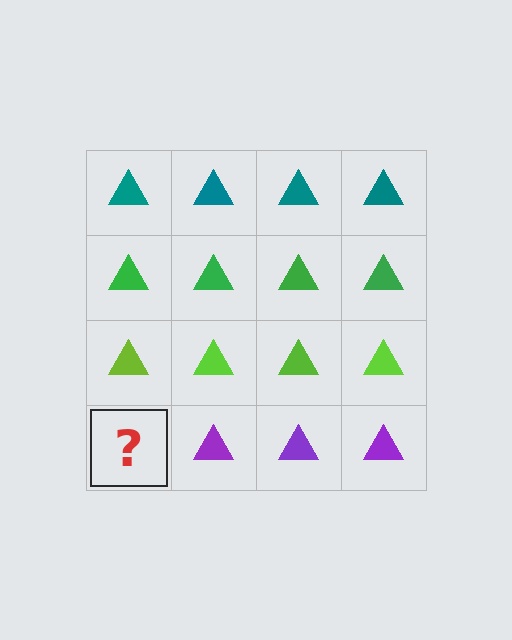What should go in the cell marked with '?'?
The missing cell should contain a purple triangle.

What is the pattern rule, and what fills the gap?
The rule is that each row has a consistent color. The gap should be filled with a purple triangle.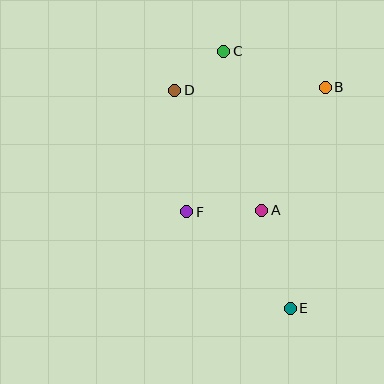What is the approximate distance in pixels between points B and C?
The distance between B and C is approximately 108 pixels.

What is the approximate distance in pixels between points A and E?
The distance between A and E is approximately 102 pixels.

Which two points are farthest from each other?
Points C and E are farthest from each other.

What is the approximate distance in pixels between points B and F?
The distance between B and F is approximately 186 pixels.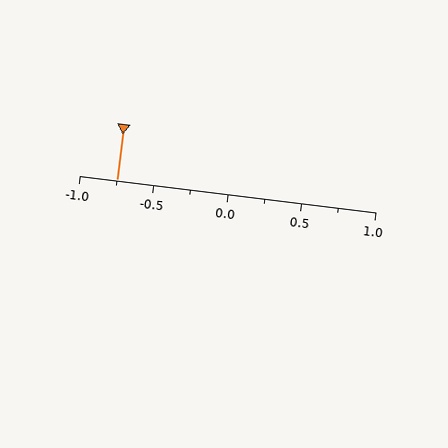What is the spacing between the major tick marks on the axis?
The major ticks are spaced 0.5 apart.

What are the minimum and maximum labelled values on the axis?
The axis runs from -1.0 to 1.0.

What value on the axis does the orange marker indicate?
The marker indicates approximately -0.75.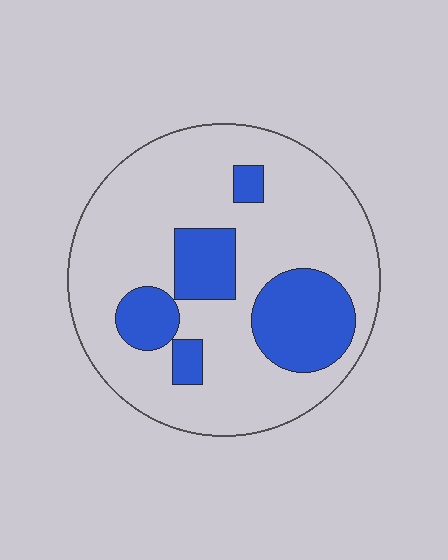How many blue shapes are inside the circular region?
5.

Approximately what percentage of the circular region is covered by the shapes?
Approximately 25%.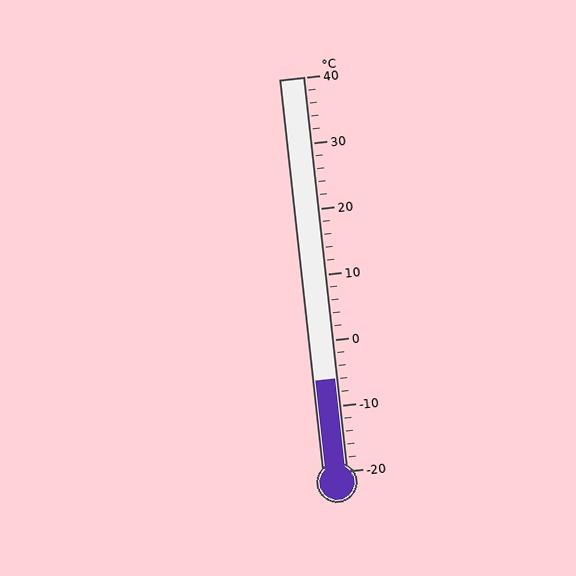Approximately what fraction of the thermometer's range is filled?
The thermometer is filled to approximately 25% of its range.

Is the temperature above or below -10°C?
The temperature is above -10°C.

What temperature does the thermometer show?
The thermometer shows approximately -6°C.